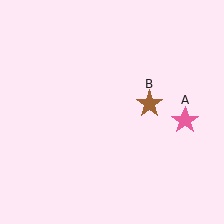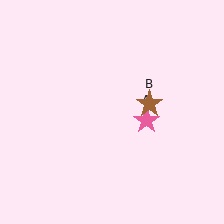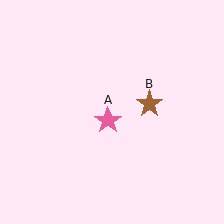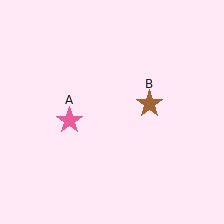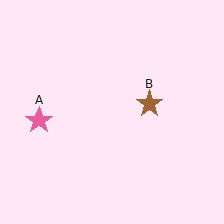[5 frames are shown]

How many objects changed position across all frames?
1 object changed position: pink star (object A).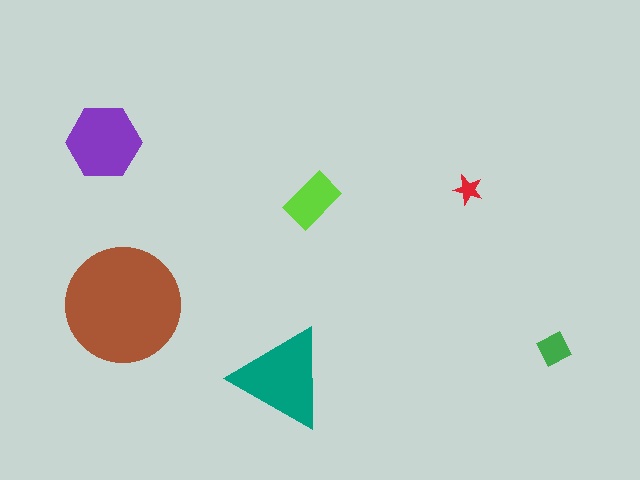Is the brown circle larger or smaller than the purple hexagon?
Larger.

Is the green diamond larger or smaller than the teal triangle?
Smaller.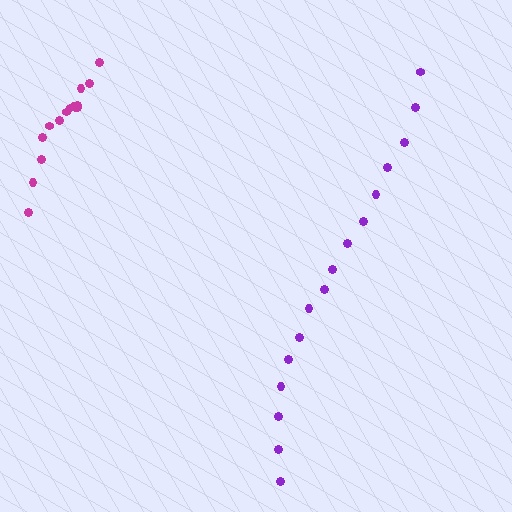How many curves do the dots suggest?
There are 2 distinct paths.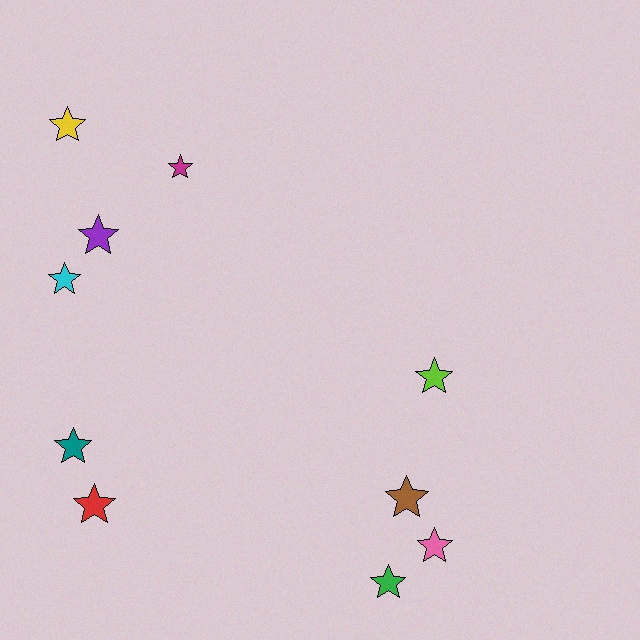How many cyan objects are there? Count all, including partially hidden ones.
There is 1 cyan object.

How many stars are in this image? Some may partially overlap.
There are 10 stars.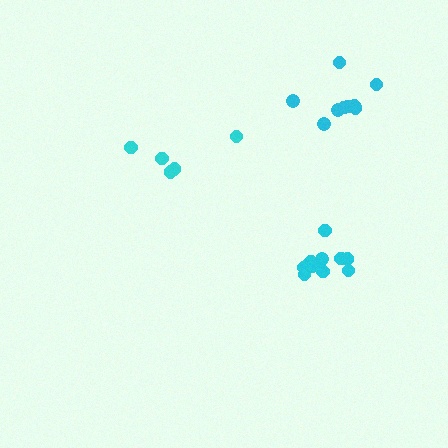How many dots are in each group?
Group 1: 9 dots, Group 2: 5 dots, Group 3: 11 dots (25 total).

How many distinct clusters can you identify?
There are 3 distinct clusters.